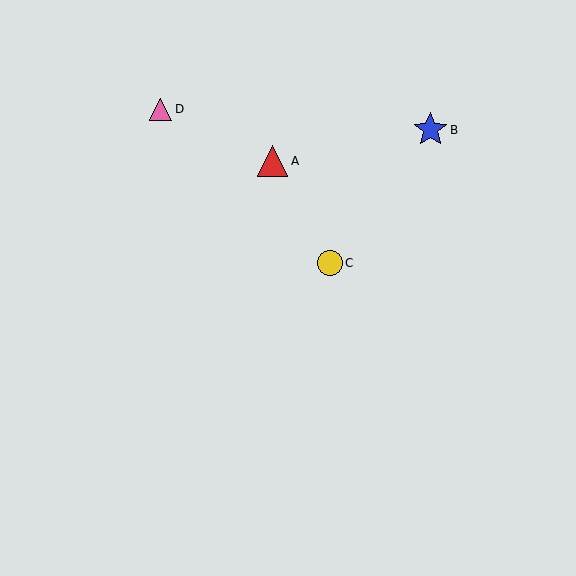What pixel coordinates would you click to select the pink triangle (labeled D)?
Click at (161, 109) to select the pink triangle D.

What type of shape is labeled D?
Shape D is a pink triangle.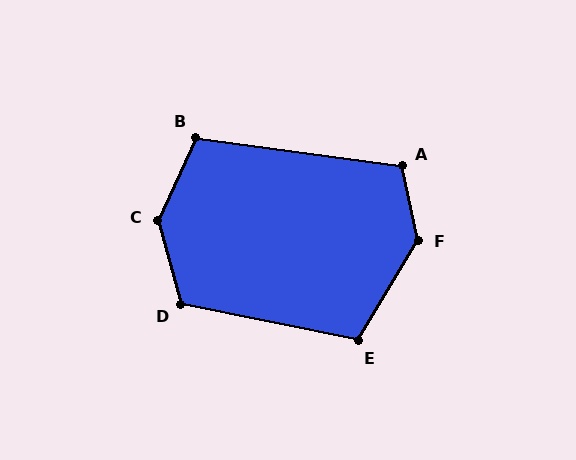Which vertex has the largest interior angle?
C, at approximately 140 degrees.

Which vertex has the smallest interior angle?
B, at approximately 107 degrees.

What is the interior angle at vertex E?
Approximately 110 degrees (obtuse).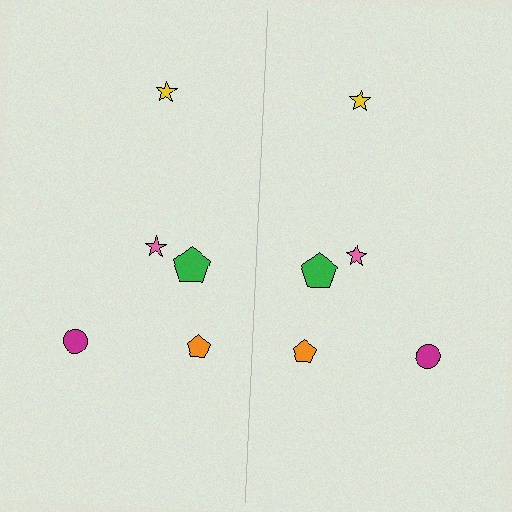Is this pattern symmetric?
Yes, this pattern has bilateral (reflection) symmetry.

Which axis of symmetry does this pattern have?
The pattern has a vertical axis of symmetry running through the center of the image.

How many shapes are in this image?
There are 10 shapes in this image.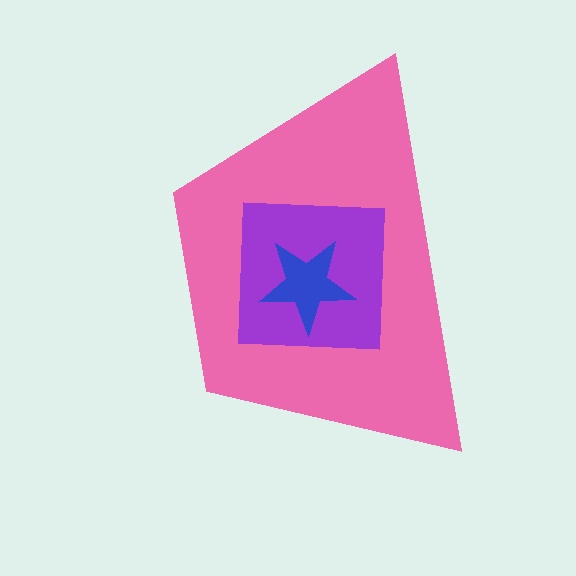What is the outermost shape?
The pink trapezoid.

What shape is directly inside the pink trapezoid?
The purple square.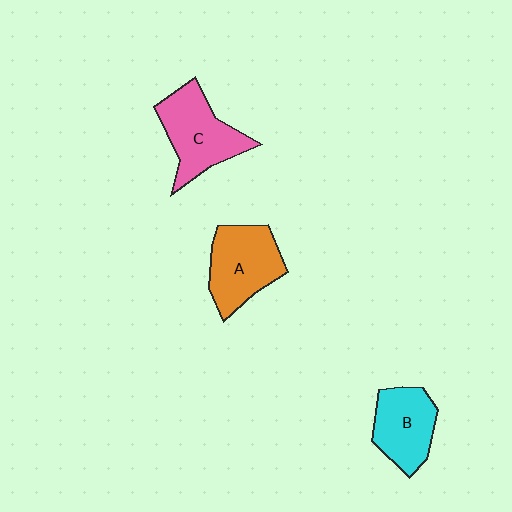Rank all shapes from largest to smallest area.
From largest to smallest: C (pink), A (orange), B (cyan).